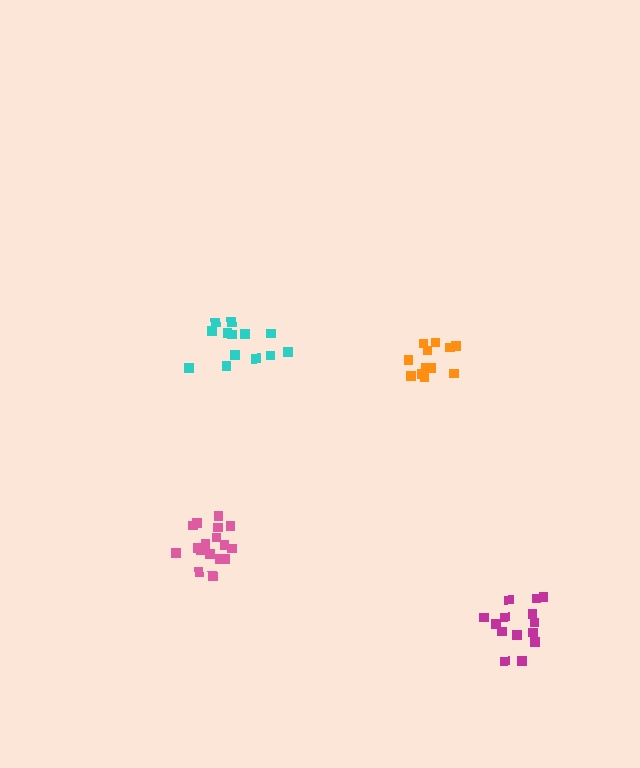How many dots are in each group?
Group 1: 12 dots, Group 2: 13 dots, Group 3: 14 dots, Group 4: 17 dots (56 total).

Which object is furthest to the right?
The magenta cluster is rightmost.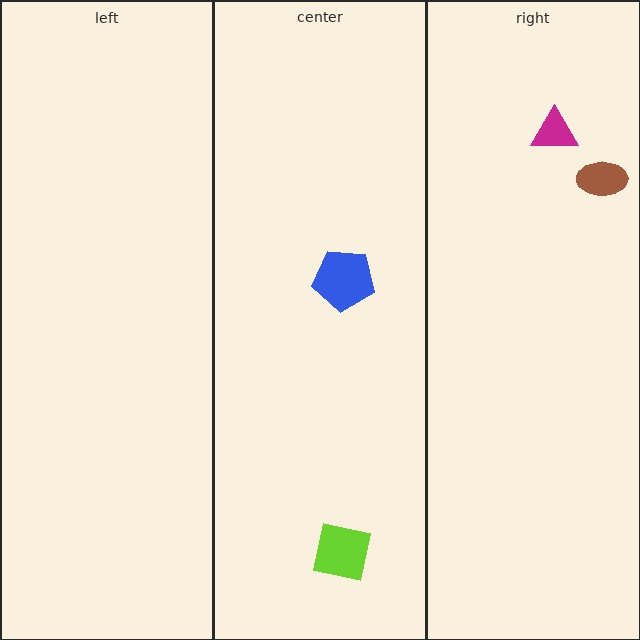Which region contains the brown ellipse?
The right region.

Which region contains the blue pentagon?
The center region.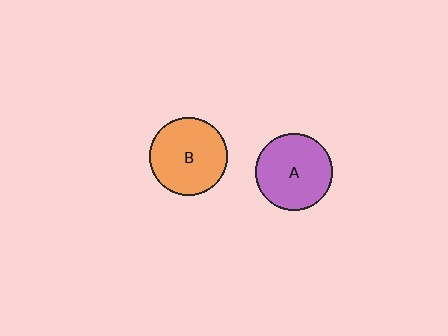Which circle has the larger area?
Circle B (orange).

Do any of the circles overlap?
No, none of the circles overlap.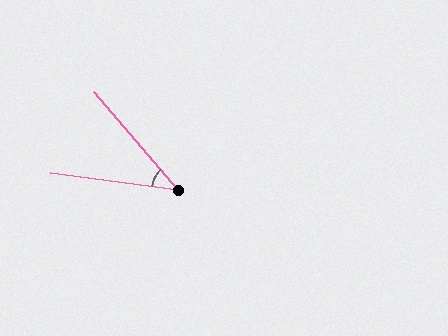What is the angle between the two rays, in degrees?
Approximately 42 degrees.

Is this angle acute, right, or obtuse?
It is acute.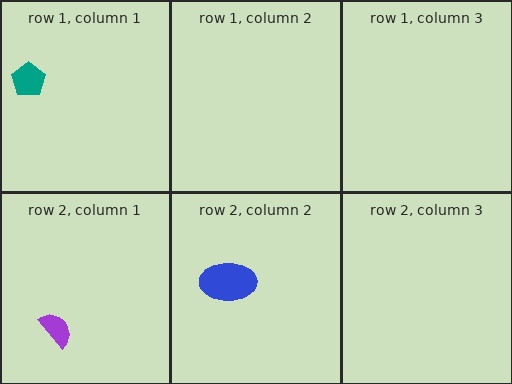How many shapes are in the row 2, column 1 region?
1.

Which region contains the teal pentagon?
The row 1, column 1 region.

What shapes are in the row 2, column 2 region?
The blue ellipse.